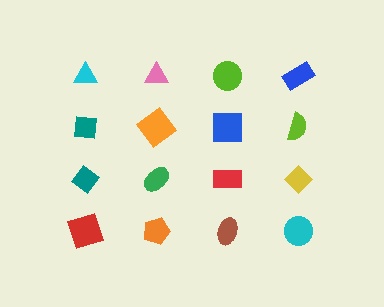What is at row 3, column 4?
A yellow diamond.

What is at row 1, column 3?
A lime circle.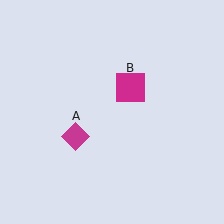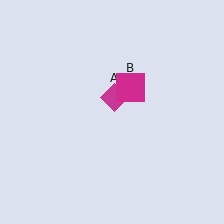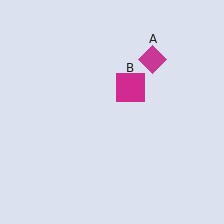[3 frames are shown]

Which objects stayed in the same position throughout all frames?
Magenta square (object B) remained stationary.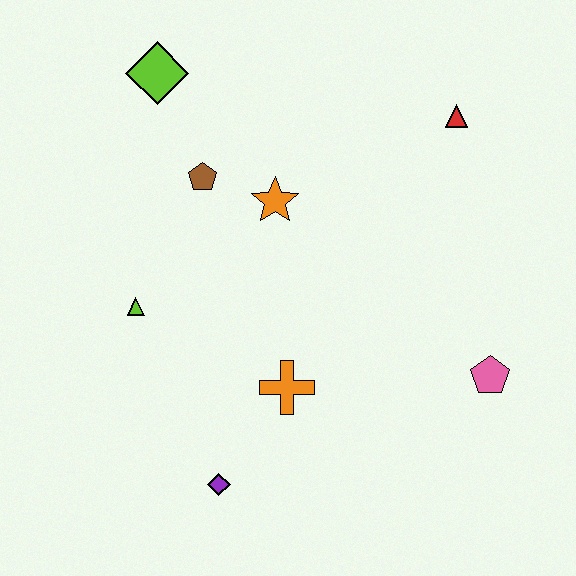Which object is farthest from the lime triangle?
The red triangle is farthest from the lime triangle.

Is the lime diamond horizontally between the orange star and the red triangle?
No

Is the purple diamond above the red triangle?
No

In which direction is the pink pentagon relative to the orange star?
The pink pentagon is to the right of the orange star.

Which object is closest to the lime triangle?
The brown pentagon is closest to the lime triangle.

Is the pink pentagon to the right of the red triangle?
Yes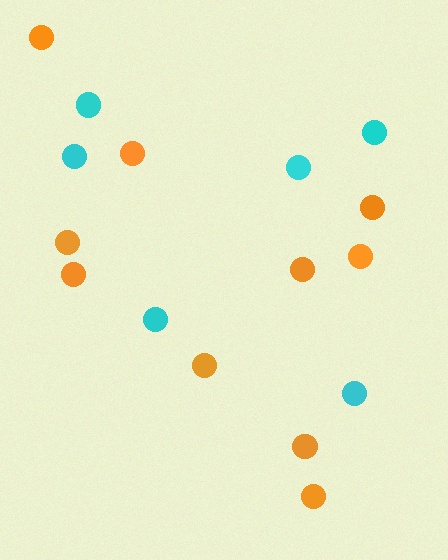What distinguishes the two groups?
There are 2 groups: one group of cyan circles (6) and one group of orange circles (10).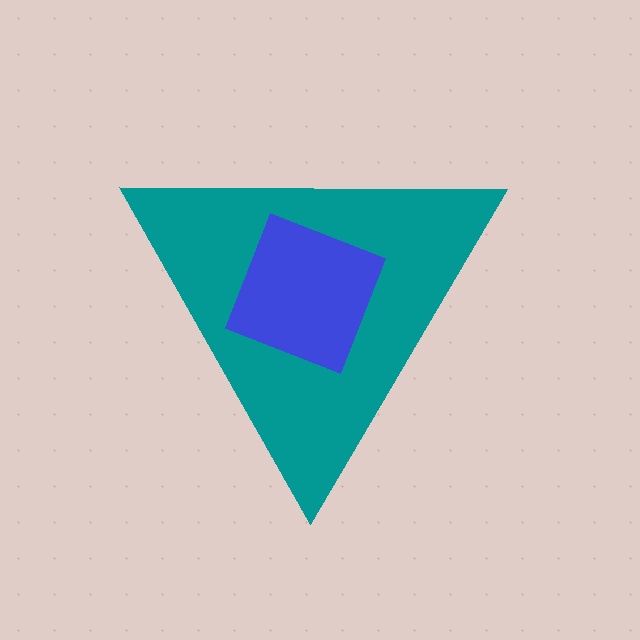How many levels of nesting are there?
2.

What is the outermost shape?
The teal triangle.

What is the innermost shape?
The blue square.